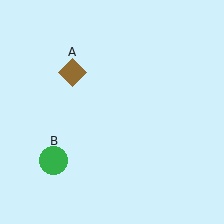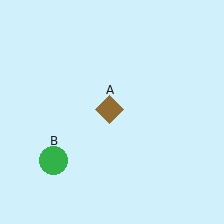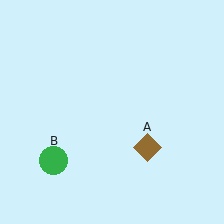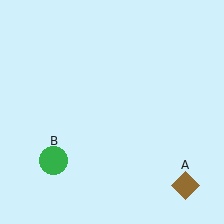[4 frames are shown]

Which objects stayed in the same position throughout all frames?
Green circle (object B) remained stationary.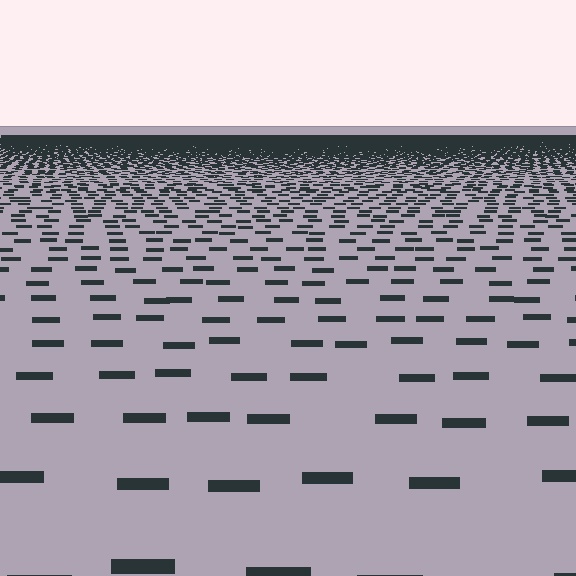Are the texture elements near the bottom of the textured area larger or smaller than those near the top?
Larger. Near the bottom, elements are closer to the viewer and appear at a bigger on-screen size.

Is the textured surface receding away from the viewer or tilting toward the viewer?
The surface is receding away from the viewer. Texture elements get smaller and denser toward the top.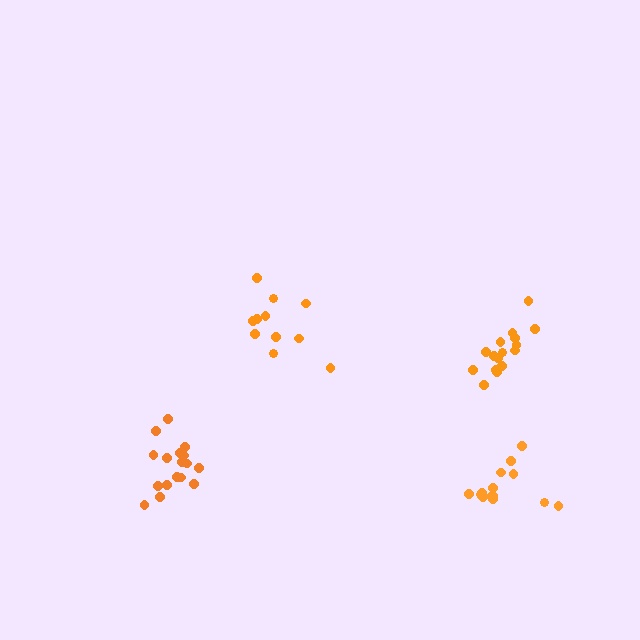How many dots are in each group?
Group 1: 17 dots, Group 2: 11 dots, Group 3: 14 dots, Group 4: 16 dots (58 total).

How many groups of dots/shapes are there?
There are 4 groups.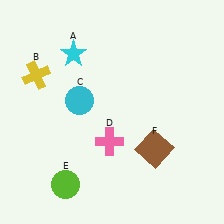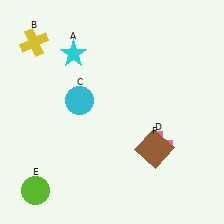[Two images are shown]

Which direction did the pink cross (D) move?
The pink cross (D) moved right.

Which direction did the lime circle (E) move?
The lime circle (E) moved left.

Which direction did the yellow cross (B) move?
The yellow cross (B) moved up.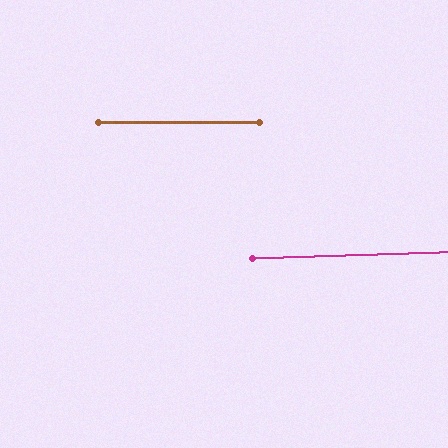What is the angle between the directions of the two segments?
Approximately 2 degrees.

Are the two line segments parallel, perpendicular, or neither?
Parallel — their directions differ by only 1.7°.